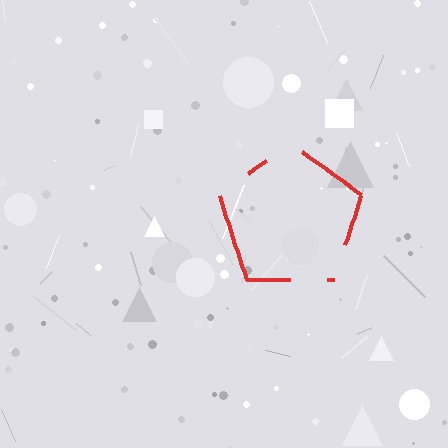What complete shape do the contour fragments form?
The contour fragments form a pentagon.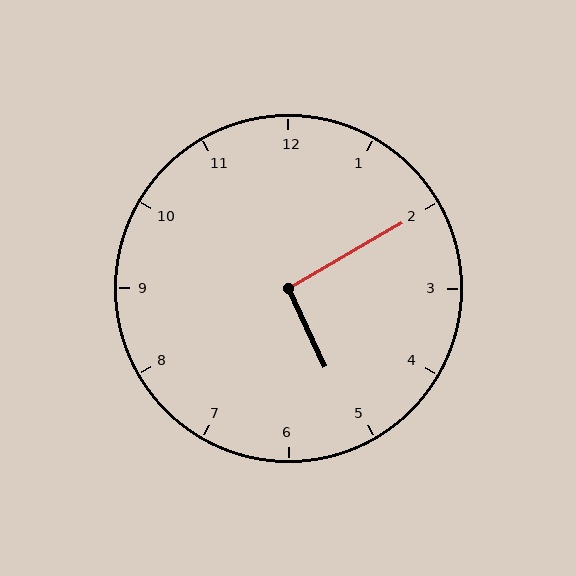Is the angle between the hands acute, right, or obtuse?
It is right.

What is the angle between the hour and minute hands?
Approximately 95 degrees.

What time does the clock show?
5:10.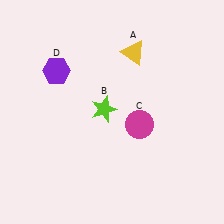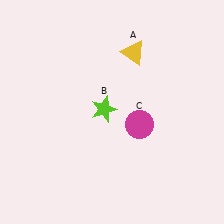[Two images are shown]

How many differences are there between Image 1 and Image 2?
There is 1 difference between the two images.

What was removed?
The purple hexagon (D) was removed in Image 2.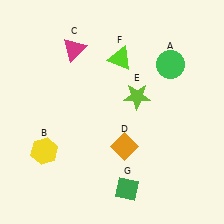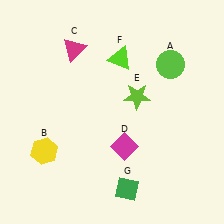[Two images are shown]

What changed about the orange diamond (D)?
In Image 1, D is orange. In Image 2, it changed to magenta.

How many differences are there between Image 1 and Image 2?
There are 2 differences between the two images.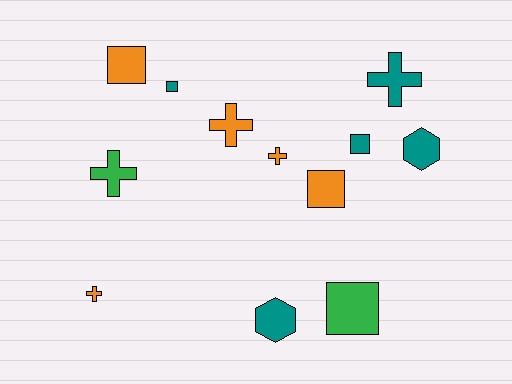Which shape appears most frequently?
Cross, with 5 objects.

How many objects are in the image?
There are 12 objects.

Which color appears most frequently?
Orange, with 5 objects.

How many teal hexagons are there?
There are 2 teal hexagons.